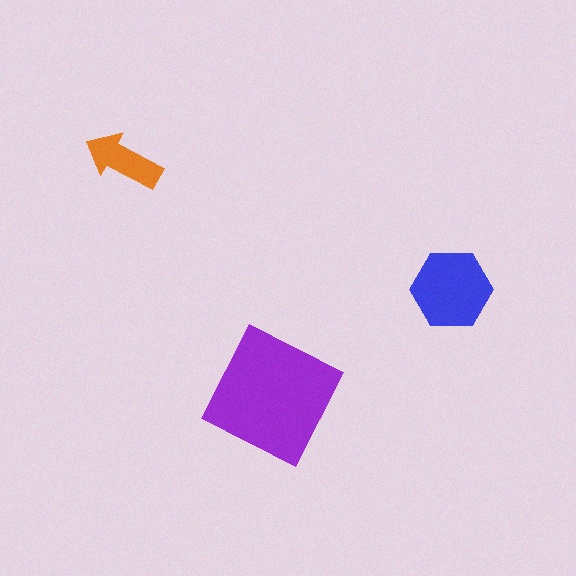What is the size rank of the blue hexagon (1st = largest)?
2nd.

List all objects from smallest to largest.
The orange arrow, the blue hexagon, the purple square.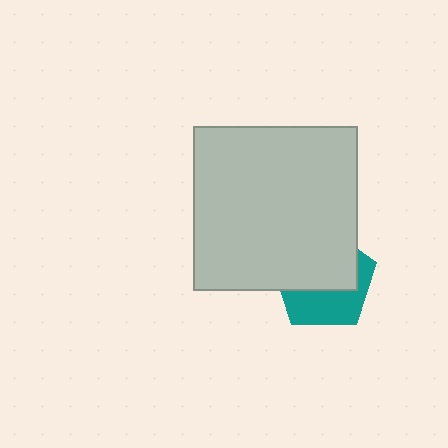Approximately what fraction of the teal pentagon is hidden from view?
Roughly 57% of the teal pentagon is hidden behind the light gray square.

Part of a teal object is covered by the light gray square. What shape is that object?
It is a pentagon.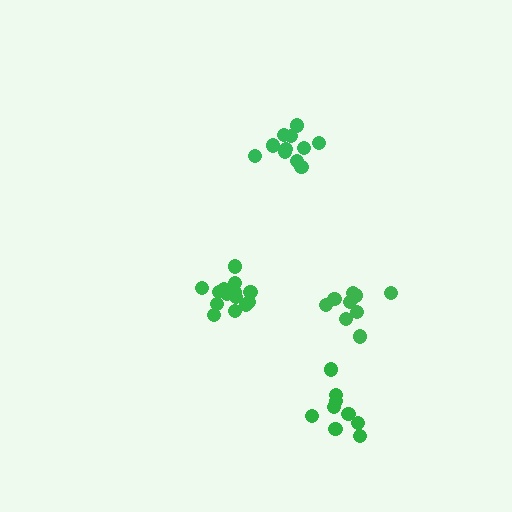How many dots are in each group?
Group 1: 15 dots, Group 2: 11 dots, Group 3: 9 dots, Group 4: 9 dots (44 total).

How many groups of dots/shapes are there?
There are 4 groups.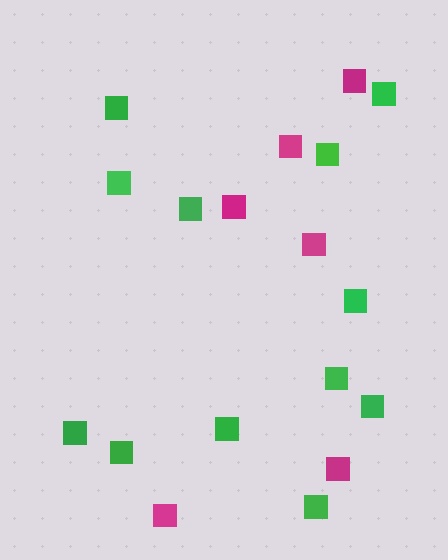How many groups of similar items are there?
There are 2 groups: one group of magenta squares (6) and one group of green squares (12).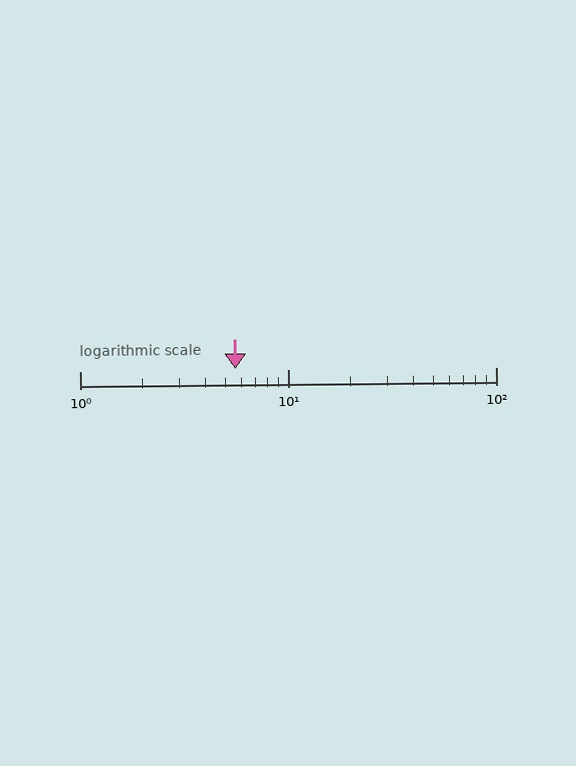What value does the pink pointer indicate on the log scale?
The pointer indicates approximately 5.6.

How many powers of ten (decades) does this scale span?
The scale spans 2 decades, from 1 to 100.